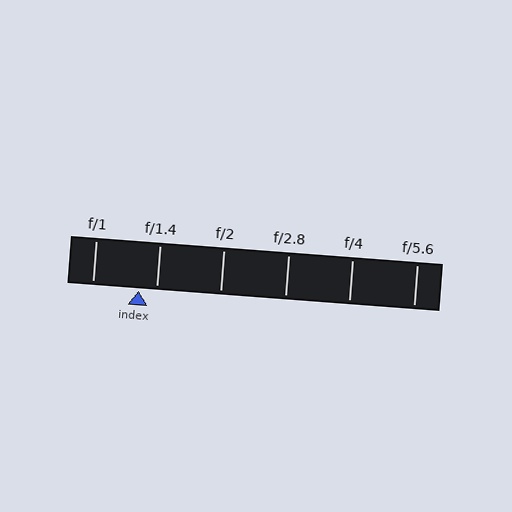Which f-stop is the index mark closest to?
The index mark is closest to f/1.4.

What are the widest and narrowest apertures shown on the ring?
The widest aperture shown is f/1 and the narrowest is f/5.6.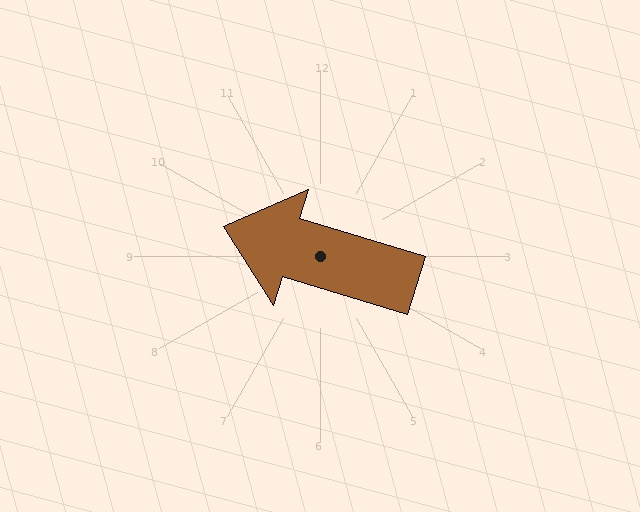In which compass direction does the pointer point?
West.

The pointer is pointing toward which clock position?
Roughly 10 o'clock.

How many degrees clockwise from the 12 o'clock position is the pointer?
Approximately 287 degrees.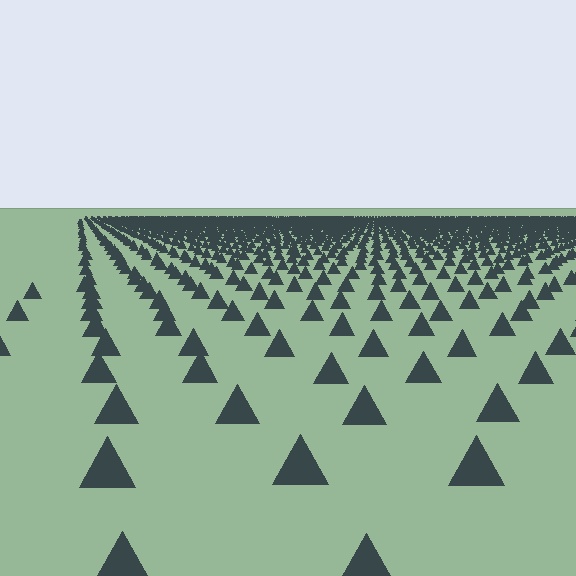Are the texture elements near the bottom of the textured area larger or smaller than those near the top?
Larger. Near the bottom, elements are closer to the viewer and appear at a bigger on-screen size.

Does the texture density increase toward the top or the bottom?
Density increases toward the top.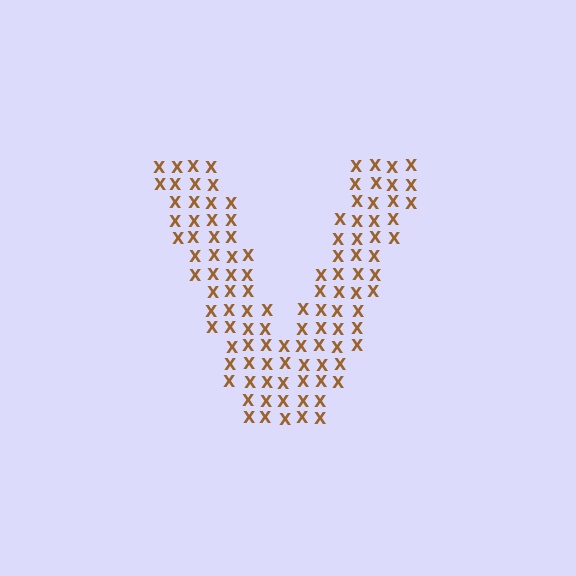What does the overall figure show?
The overall figure shows the letter V.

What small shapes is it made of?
It is made of small letter X's.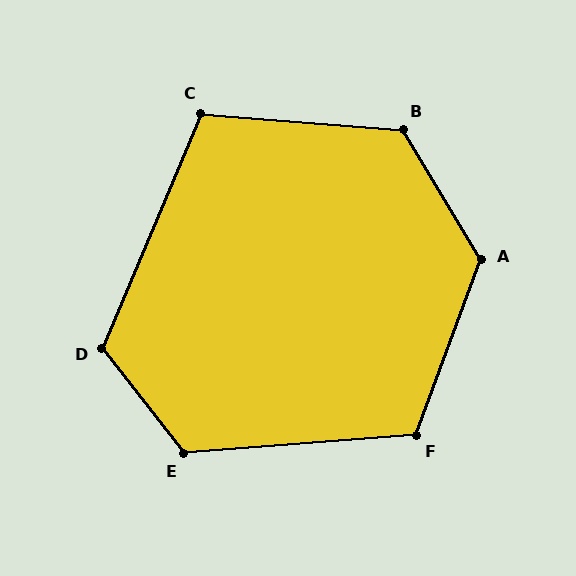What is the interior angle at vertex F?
Approximately 115 degrees (obtuse).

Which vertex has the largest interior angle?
A, at approximately 129 degrees.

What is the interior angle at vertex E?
Approximately 123 degrees (obtuse).